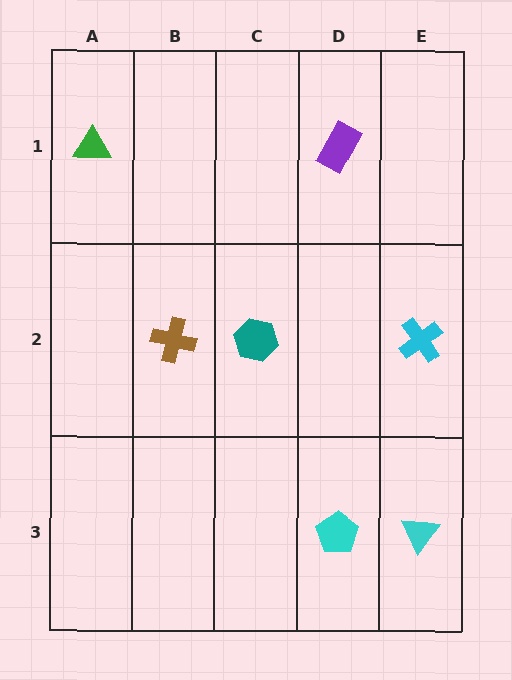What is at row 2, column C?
A teal hexagon.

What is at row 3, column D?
A cyan pentagon.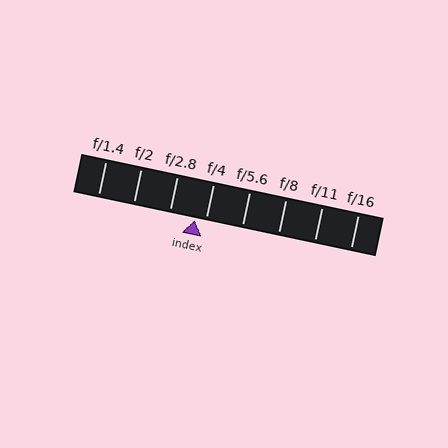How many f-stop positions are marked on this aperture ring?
There are 8 f-stop positions marked.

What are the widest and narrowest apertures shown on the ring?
The widest aperture shown is f/1.4 and the narrowest is f/16.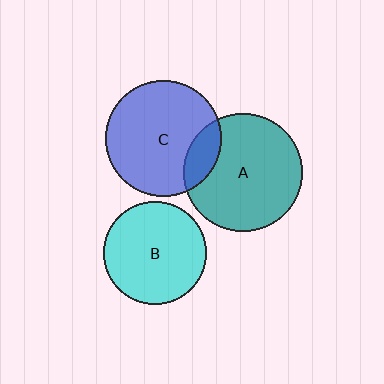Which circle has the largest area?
Circle A (teal).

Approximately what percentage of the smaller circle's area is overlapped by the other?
Approximately 15%.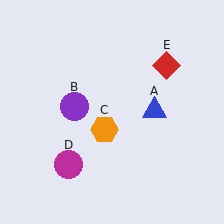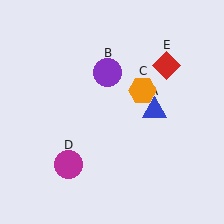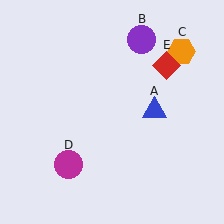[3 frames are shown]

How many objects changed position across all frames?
2 objects changed position: purple circle (object B), orange hexagon (object C).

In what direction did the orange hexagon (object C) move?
The orange hexagon (object C) moved up and to the right.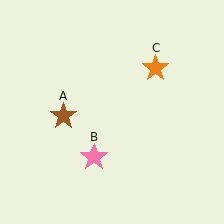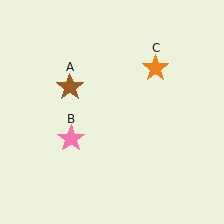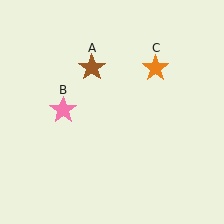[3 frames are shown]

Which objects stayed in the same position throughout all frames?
Orange star (object C) remained stationary.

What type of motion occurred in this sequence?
The brown star (object A), pink star (object B) rotated clockwise around the center of the scene.